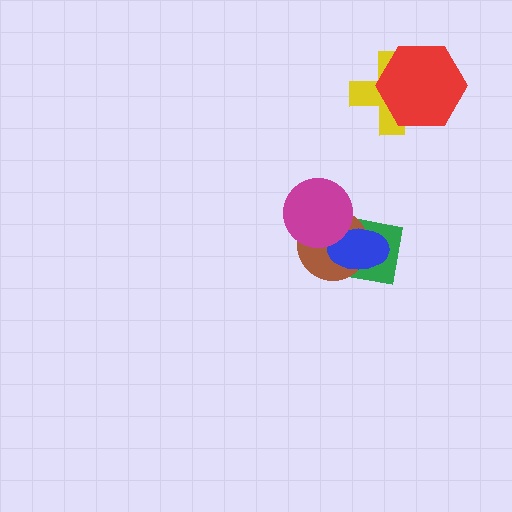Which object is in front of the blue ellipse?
The magenta circle is in front of the blue ellipse.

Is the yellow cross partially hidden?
Yes, it is partially covered by another shape.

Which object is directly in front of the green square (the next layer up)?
The brown circle is directly in front of the green square.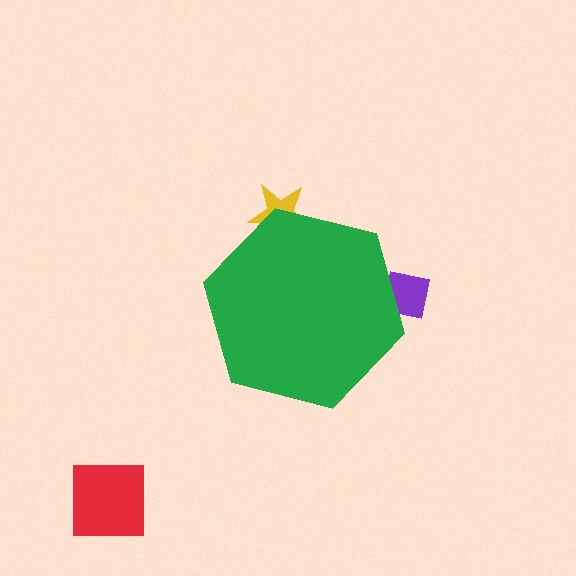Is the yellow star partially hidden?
Yes, the yellow star is partially hidden behind the green hexagon.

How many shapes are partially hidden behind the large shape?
2 shapes are partially hidden.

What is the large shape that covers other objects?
A green hexagon.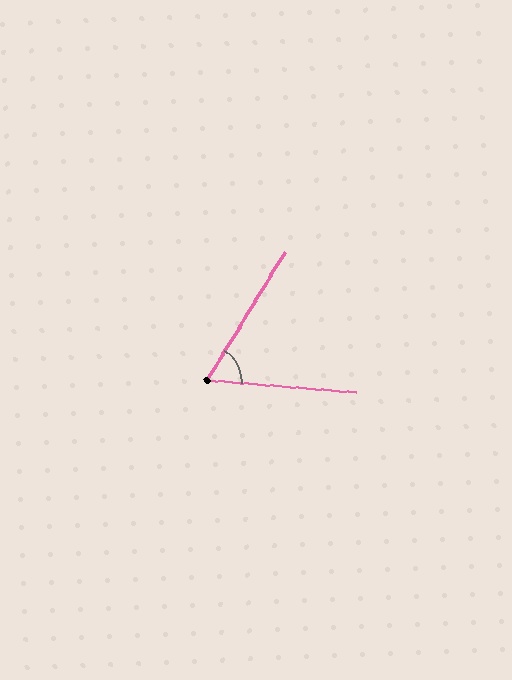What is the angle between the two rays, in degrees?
Approximately 63 degrees.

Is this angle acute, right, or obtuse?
It is acute.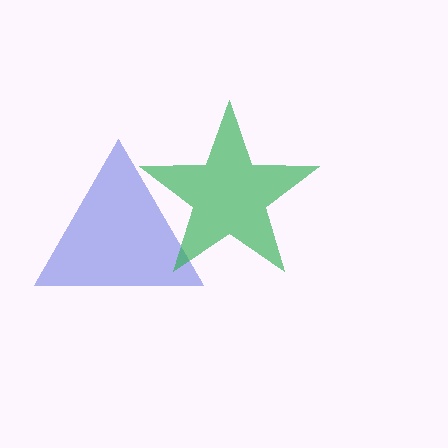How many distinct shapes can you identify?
There are 2 distinct shapes: a blue triangle, a green star.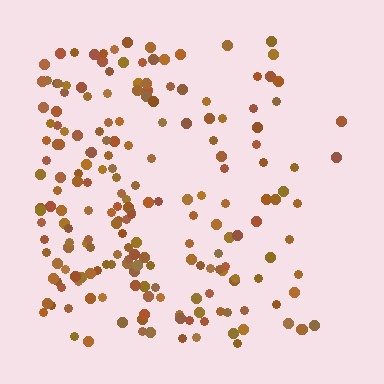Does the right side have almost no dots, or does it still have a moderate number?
Still a moderate number, just noticeably fewer than the left.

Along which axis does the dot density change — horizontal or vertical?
Horizontal.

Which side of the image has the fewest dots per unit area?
The right.